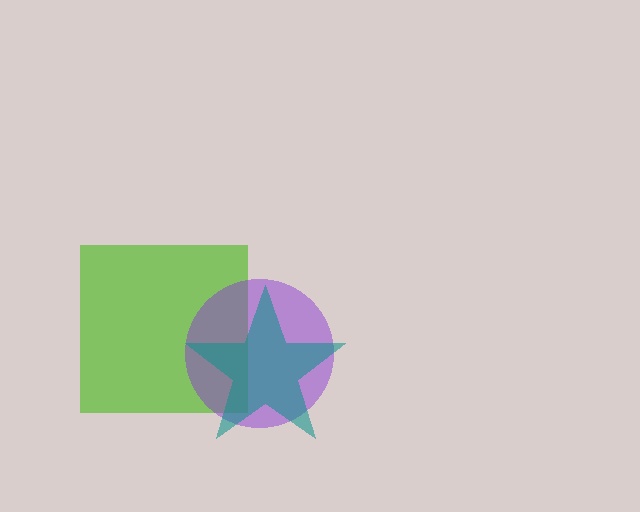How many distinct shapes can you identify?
There are 3 distinct shapes: a lime square, a purple circle, a teal star.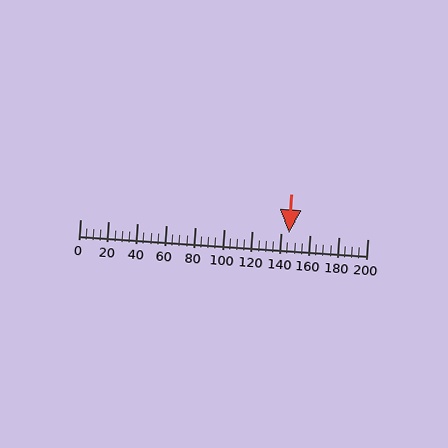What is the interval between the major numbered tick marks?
The major tick marks are spaced 20 units apart.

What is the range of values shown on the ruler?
The ruler shows values from 0 to 200.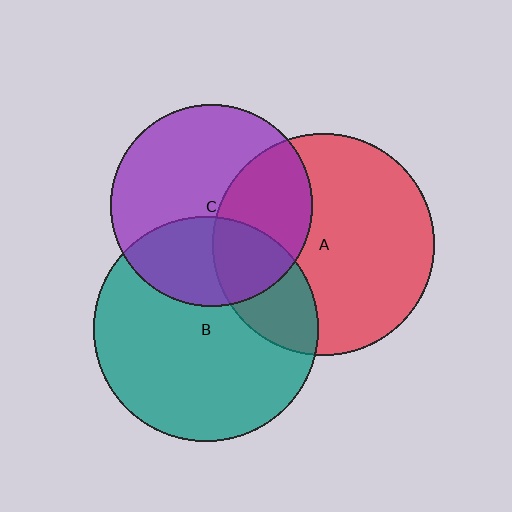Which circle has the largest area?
Circle B (teal).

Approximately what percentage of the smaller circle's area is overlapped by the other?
Approximately 25%.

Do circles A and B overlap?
Yes.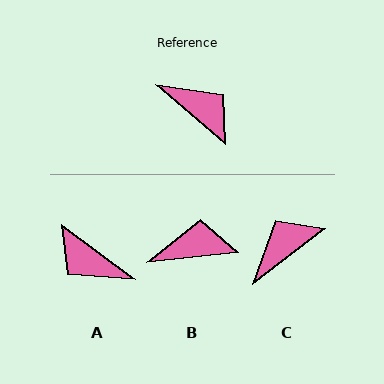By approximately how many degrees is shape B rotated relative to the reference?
Approximately 47 degrees counter-clockwise.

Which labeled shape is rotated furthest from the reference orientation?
A, about 176 degrees away.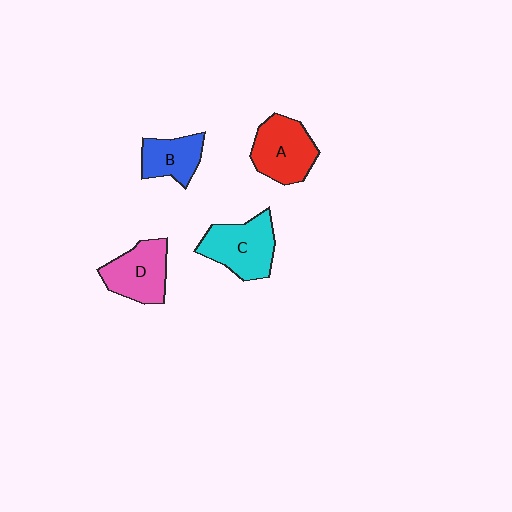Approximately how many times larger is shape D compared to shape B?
Approximately 1.3 times.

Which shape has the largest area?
Shape C (cyan).